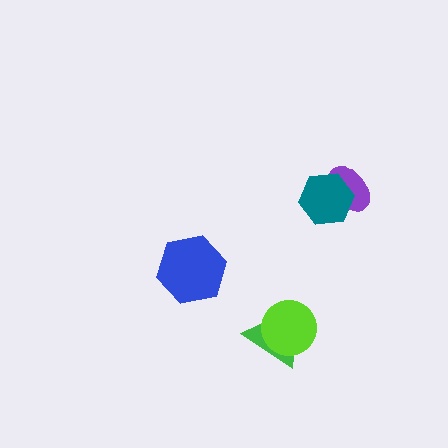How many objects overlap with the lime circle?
1 object overlaps with the lime circle.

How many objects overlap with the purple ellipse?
1 object overlaps with the purple ellipse.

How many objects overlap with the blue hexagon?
0 objects overlap with the blue hexagon.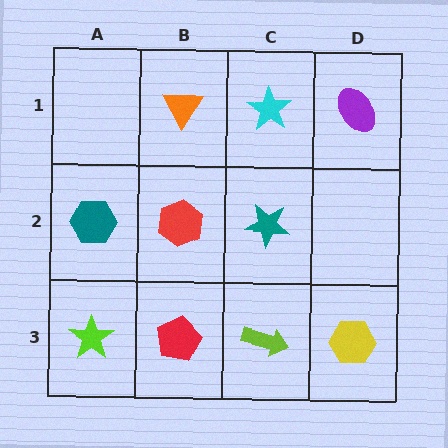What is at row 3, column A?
A lime star.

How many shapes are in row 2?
3 shapes.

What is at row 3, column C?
A lime arrow.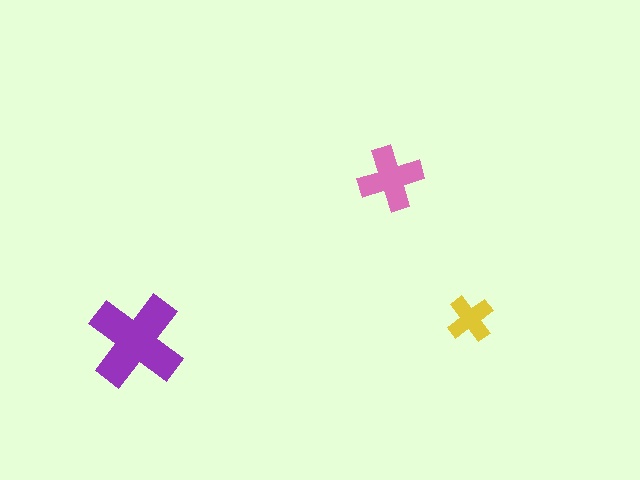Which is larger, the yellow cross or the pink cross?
The pink one.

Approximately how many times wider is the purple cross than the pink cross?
About 1.5 times wider.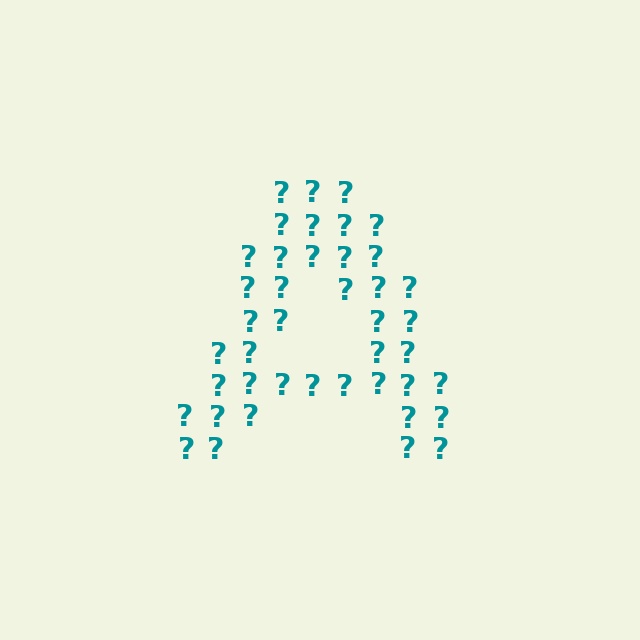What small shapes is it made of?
It is made of small question marks.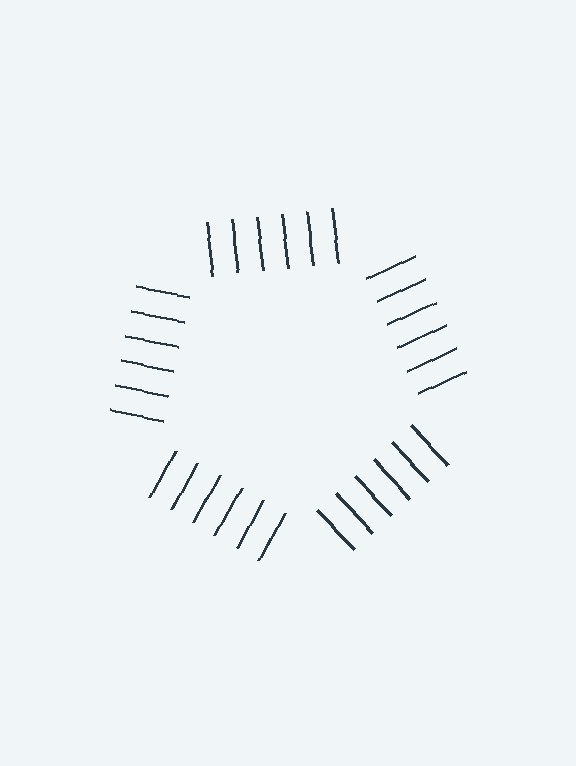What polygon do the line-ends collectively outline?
An illusory pentagon — the line segments terminate on its edges but no continuous stroke is drawn.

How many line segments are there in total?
30 — 6 along each of the 5 edges.